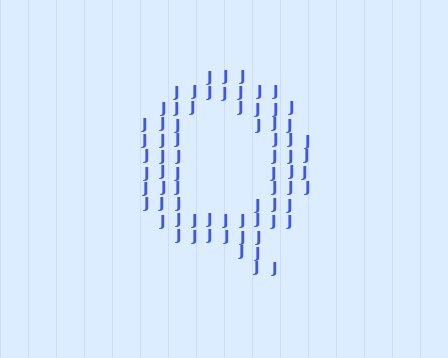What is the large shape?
The large shape is the letter Q.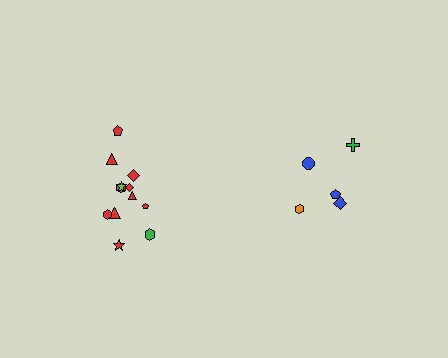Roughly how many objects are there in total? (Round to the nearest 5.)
Roughly 15 objects in total.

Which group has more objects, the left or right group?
The left group.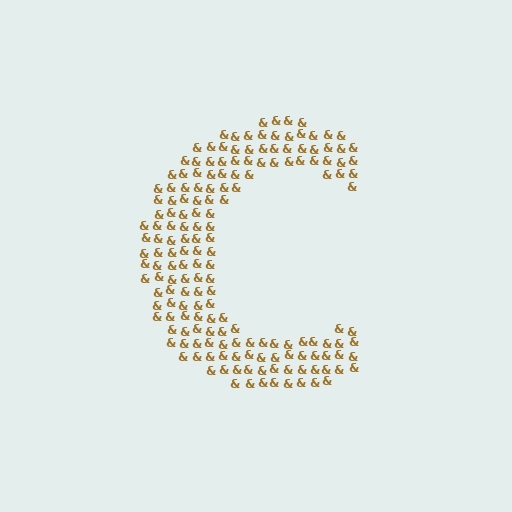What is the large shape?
The large shape is the letter C.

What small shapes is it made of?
It is made of small ampersands.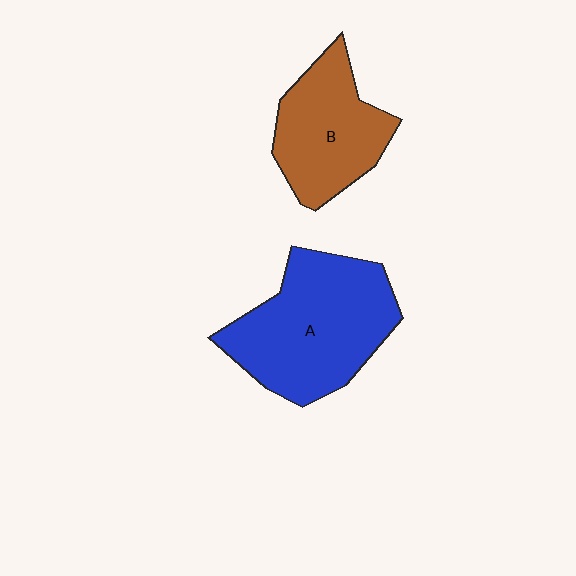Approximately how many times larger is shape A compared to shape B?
Approximately 1.4 times.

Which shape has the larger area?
Shape A (blue).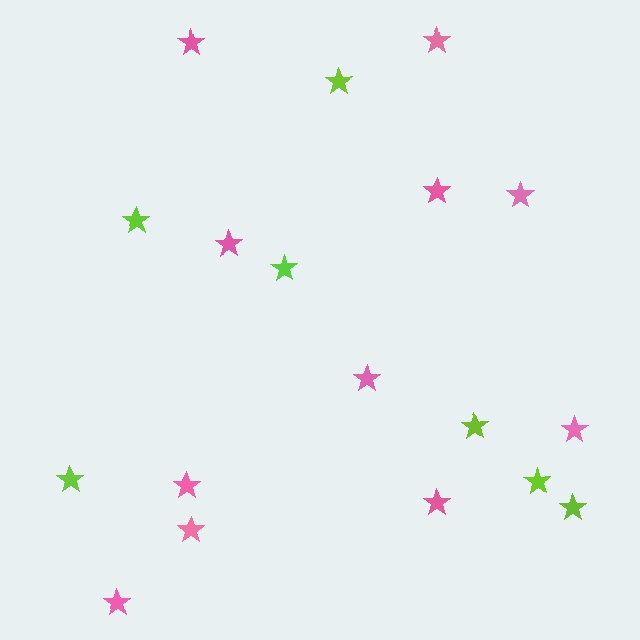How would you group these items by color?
There are 2 groups: one group of pink stars (11) and one group of lime stars (7).